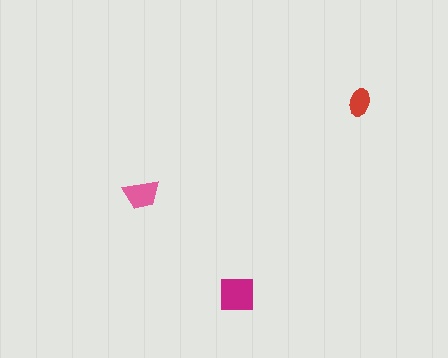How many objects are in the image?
There are 3 objects in the image.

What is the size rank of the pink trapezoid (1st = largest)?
2nd.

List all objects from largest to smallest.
The magenta square, the pink trapezoid, the red ellipse.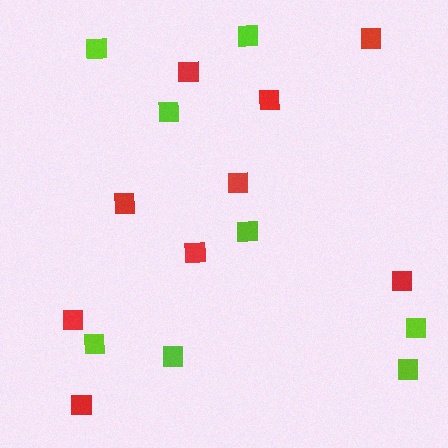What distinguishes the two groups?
There are 2 groups: one group of red squares (9) and one group of lime squares (8).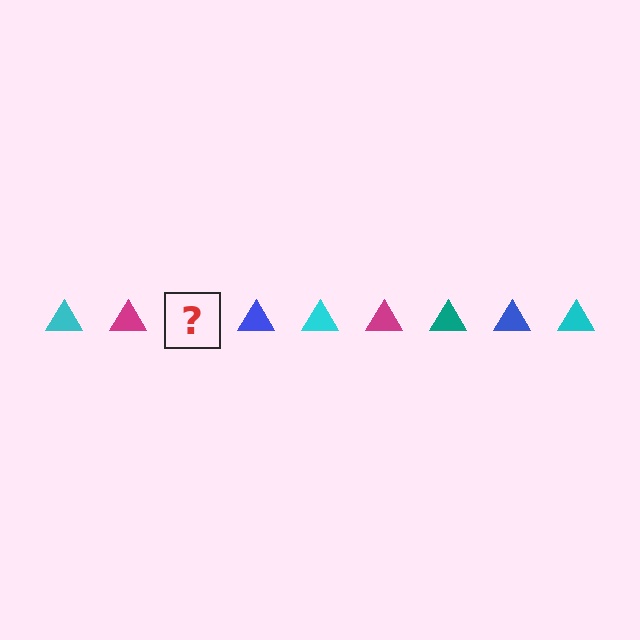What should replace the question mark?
The question mark should be replaced with a teal triangle.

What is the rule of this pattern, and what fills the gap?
The rule is that the pattern cycles through cyan, magenta, teal, blue triangles. The gap should be filled with a teal triangle.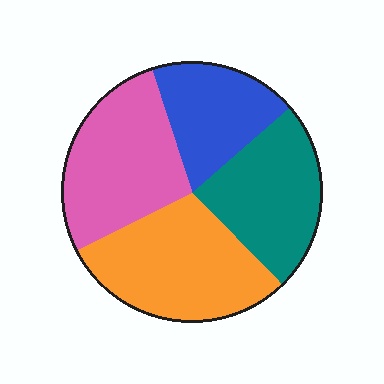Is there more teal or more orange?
Orange.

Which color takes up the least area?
Blue, at roughly 20%.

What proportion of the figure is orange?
Orange covers roughly 30% of the figure.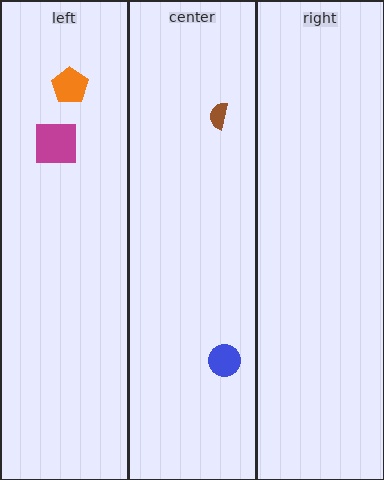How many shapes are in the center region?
2.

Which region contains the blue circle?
The center region.